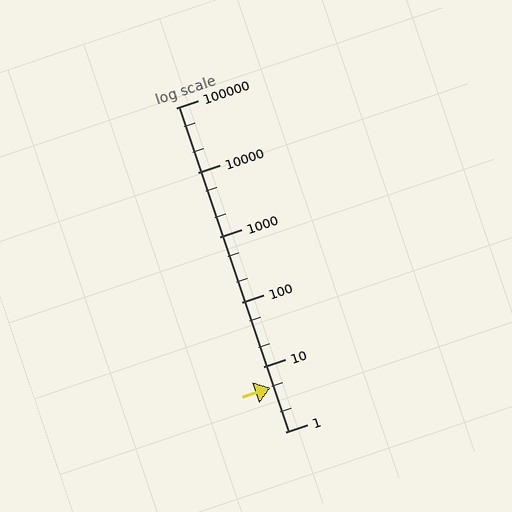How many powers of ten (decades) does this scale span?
The scale spans 5 decades, from 1 to 100000.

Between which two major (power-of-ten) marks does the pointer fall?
The pointer is between 1 and 10.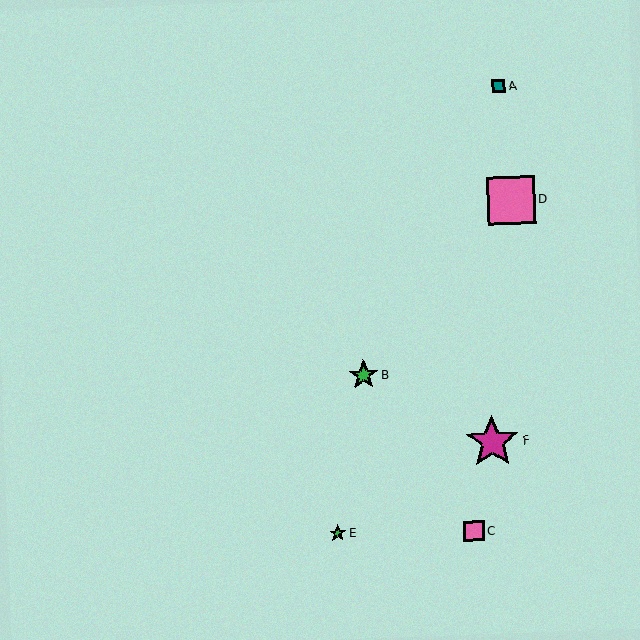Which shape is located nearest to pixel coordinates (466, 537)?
The pink square (labeled C) at (474, 531) is nearest to that location.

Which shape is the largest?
The magenta star (labeled F) is the largest.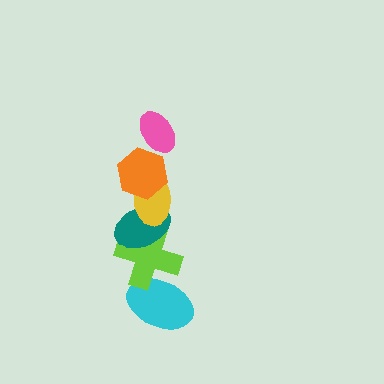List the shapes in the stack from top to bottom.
From top to bottom: the pink ellipse, the orange hexagon, the yellow ellipse, the teal ellipse, the lime cross, the cyan ellipse.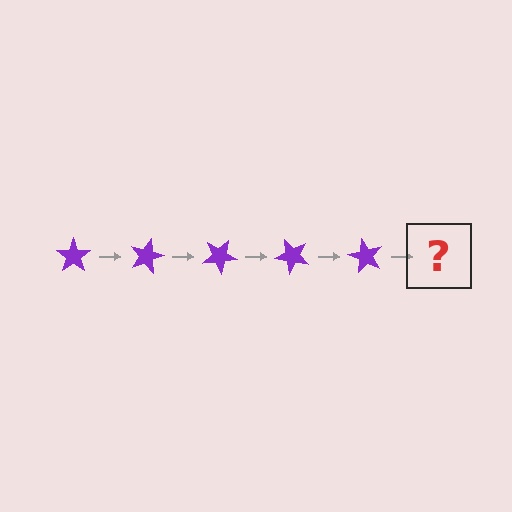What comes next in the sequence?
The next element should be a purple star rotated 75 degrees.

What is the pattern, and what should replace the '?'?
The pattern is that the star rotates 15 degrees each step. The '?' should be a purple star rotated 75 degrees.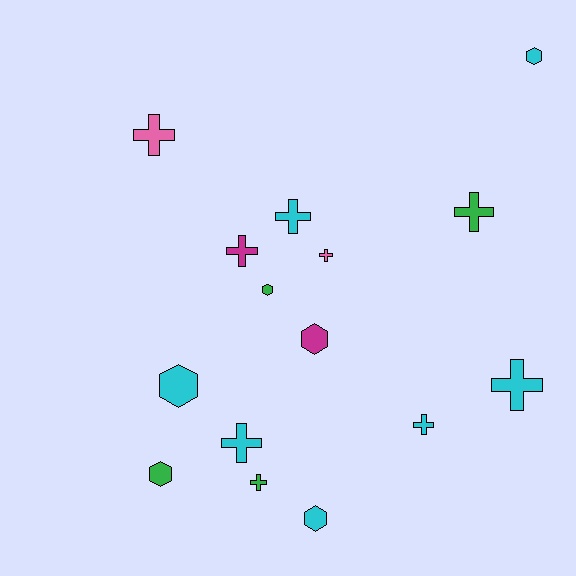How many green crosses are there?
There are 2 green crosses.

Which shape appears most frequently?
Cross, with 9 objects.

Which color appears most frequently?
Cyan, with 7 objects.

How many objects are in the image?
There are 15 objects.